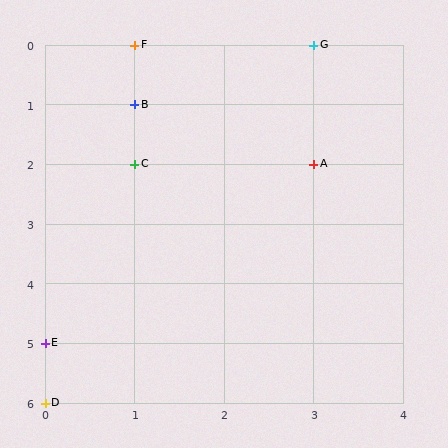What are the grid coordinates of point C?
Point C is at grid coordinates (1, 2).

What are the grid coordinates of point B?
Point B is at grid coordinates (1, 1).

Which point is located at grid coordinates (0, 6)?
Point D is at (0, 6).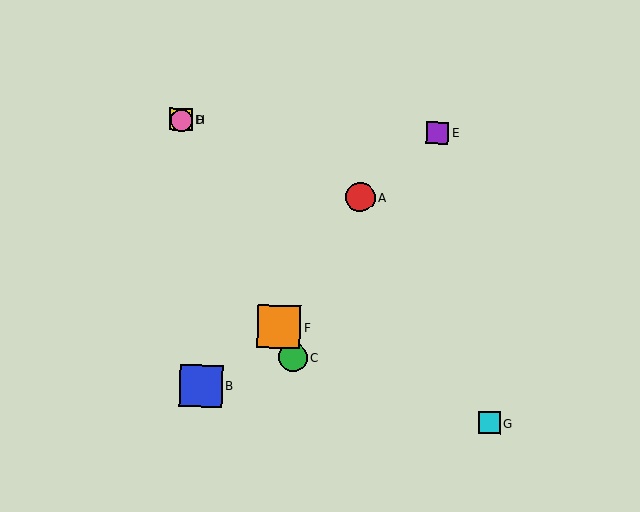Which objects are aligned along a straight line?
Objects C, D, F, H are aligned along a straight line.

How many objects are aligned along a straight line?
4 objects (C, D, F, H) are aligned along a straight line.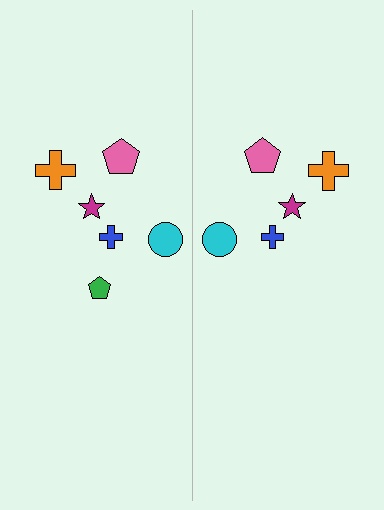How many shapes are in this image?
There are 11 shapes in this image.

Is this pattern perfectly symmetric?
No, the pattern is not perfectly symmetric. A green pentagon is missing from the right side.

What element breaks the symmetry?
A green pentagon is missing from the right side.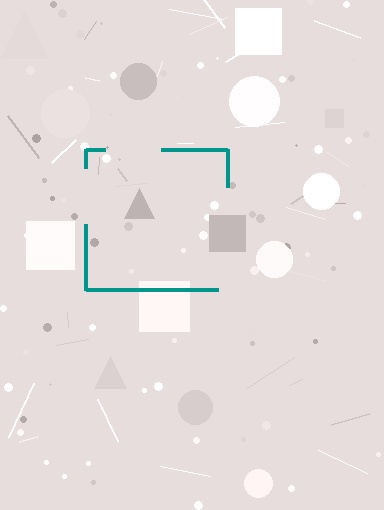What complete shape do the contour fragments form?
The contour fragments form a square.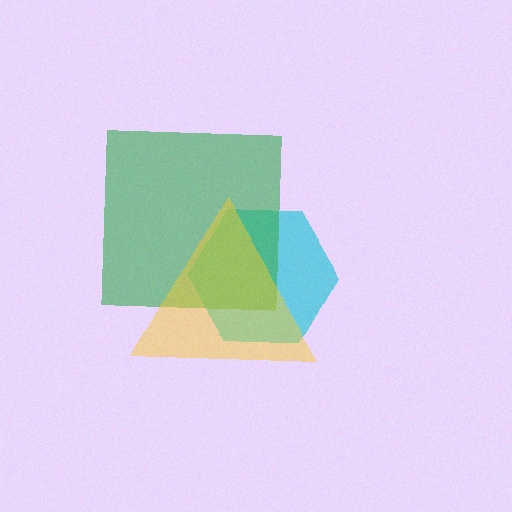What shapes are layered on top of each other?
The layered shapes are: a cyan hexagon, a green square, a yellow triangle.